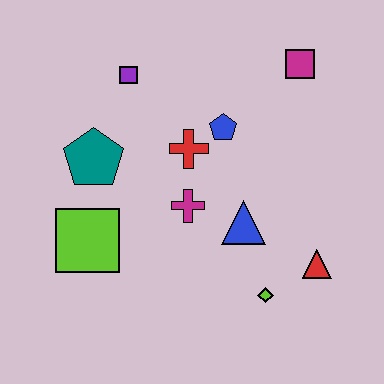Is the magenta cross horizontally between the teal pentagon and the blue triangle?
Yes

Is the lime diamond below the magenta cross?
Yes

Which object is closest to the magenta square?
The blue pentagon is closest to the magenta square.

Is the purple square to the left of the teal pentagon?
No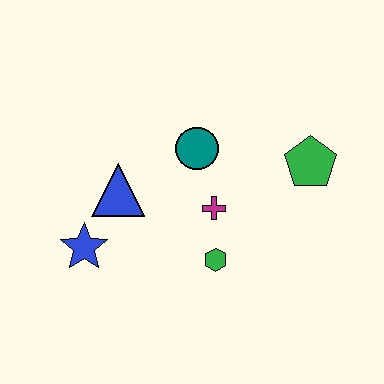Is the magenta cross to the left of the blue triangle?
No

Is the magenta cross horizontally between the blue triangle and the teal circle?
No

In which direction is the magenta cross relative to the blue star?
The magenta cross is to the right of the blue star.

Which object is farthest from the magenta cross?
The blue star is farthest from the magenta cross.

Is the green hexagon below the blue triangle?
Yes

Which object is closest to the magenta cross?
The green hexagon is closest to the magenta cross.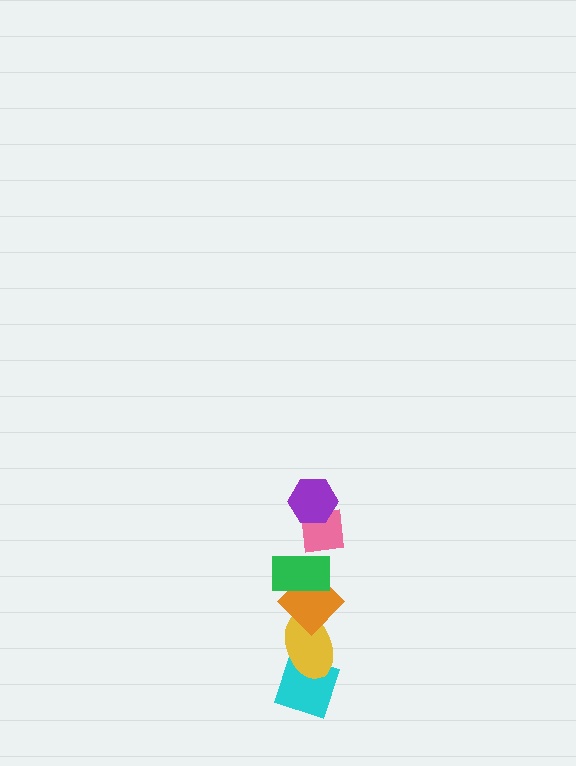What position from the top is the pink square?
The pink square is 2nd from the top.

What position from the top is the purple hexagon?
The purple hexagon is 1st from the top.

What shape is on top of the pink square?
The purple hexagon is on top of the pink square.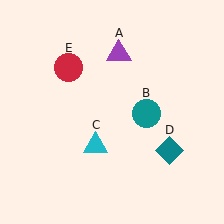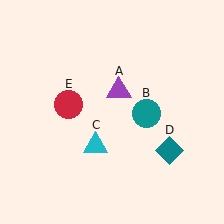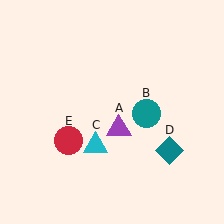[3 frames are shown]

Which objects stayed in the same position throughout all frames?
Teal circle (object B) and cyan triangle (object C) and teal diamond (object D) remained stationary.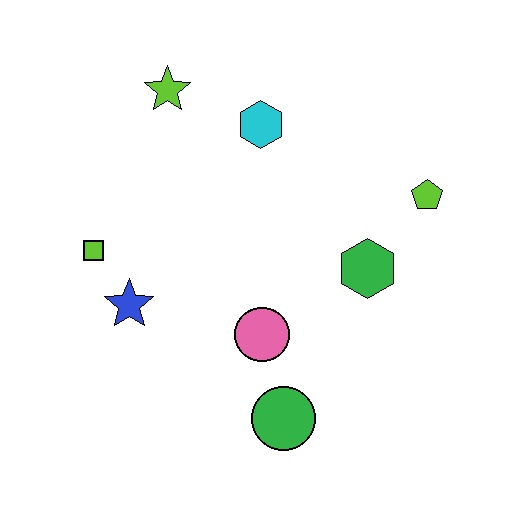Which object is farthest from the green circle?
The lime star is farthest from the green circle.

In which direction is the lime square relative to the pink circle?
The lime square is to the left of the pink circle.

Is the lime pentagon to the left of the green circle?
No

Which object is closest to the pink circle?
The green circle is closest to the pink circle.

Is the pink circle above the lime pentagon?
No